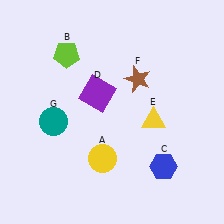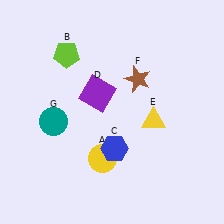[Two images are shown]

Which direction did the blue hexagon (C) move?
The blue hexagon (C) moved left.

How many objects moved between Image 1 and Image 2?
1 object moved between the two images.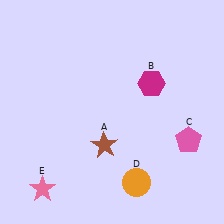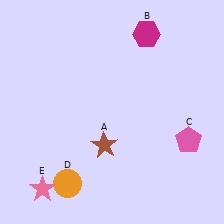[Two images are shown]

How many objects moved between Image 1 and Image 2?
2 objects moved between the two images.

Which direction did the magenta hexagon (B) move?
The magenta hexagon (B) moved up.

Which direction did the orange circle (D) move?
The orange circle (D) moved left.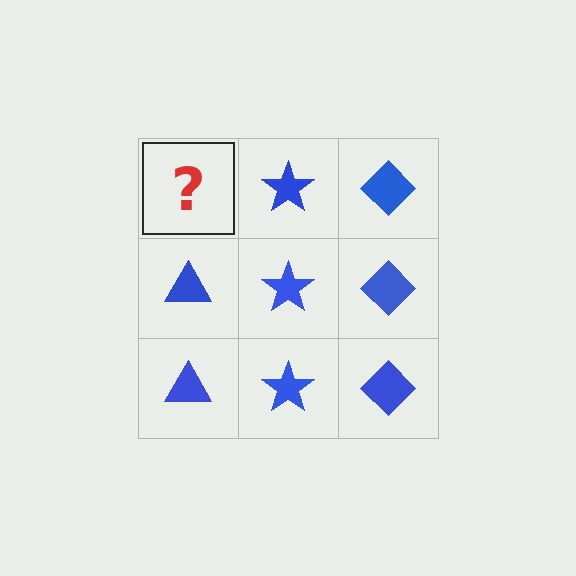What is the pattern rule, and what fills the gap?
The rule is that each column has a consistent shape. The gap should be filled with a blue triangle.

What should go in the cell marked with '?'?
The missing cell should contain a blue triangle.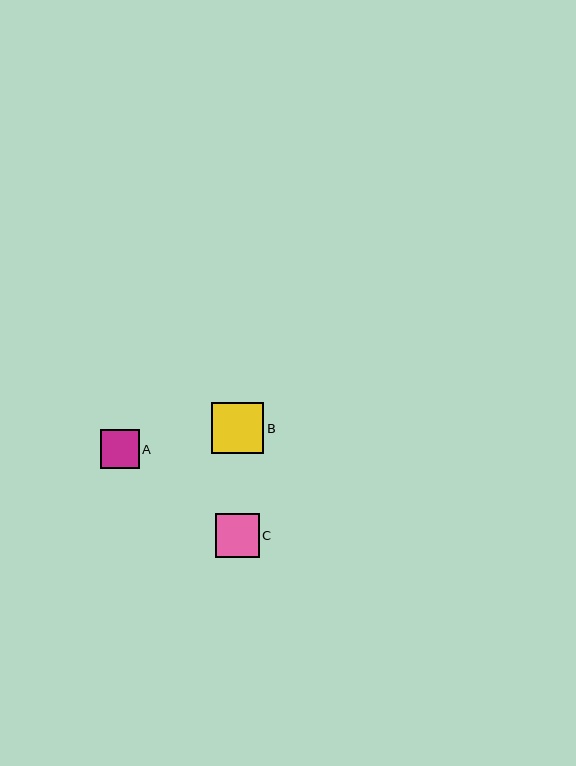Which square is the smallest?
Square A is the smallest with a size of approximately 39 pixels.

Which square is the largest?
Square B is the largest with a size of approximately 52 pixels.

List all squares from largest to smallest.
From largest to smallest: B, C, A.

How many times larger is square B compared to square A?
Square B is approximately 1.3 times the size of square A.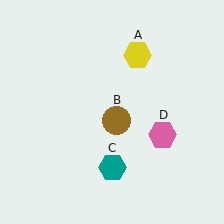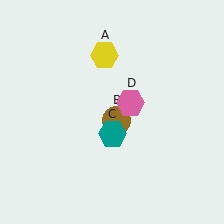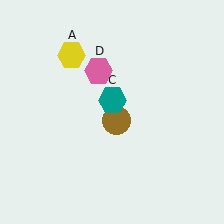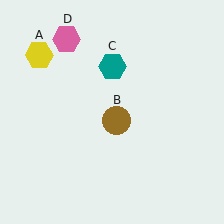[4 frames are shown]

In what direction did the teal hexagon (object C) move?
The teal hexagon (object C) moved up.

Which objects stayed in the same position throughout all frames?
Brown circle (object B) remained stationary.